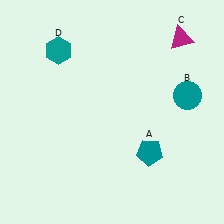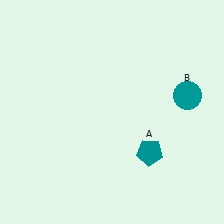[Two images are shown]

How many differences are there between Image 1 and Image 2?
There are 2 differences between the two images.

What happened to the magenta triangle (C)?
The magenta triangle (C) was removed in Image 2. It was in the top-right area of Image 1.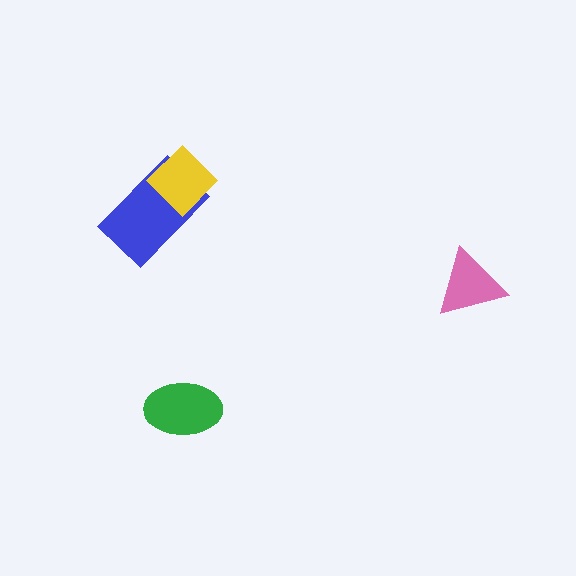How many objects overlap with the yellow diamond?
1 object overlaps with the yellow diamond.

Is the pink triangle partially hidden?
No, no other shape covers it.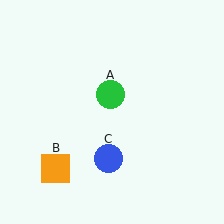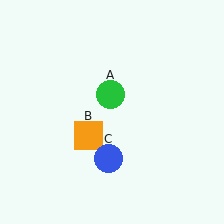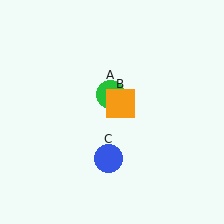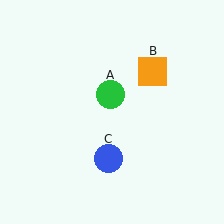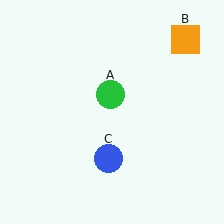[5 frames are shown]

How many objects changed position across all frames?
1 object changed position: orange square (object B).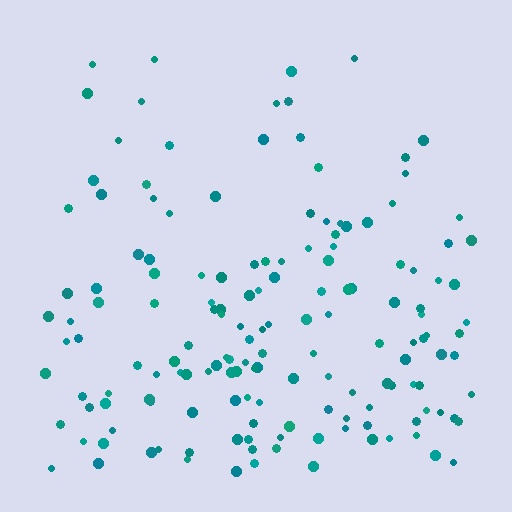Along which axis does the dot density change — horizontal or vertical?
Vertical.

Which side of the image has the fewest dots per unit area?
The top.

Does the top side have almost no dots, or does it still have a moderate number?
Still a moderate number, just noticeably fewer than the bottom.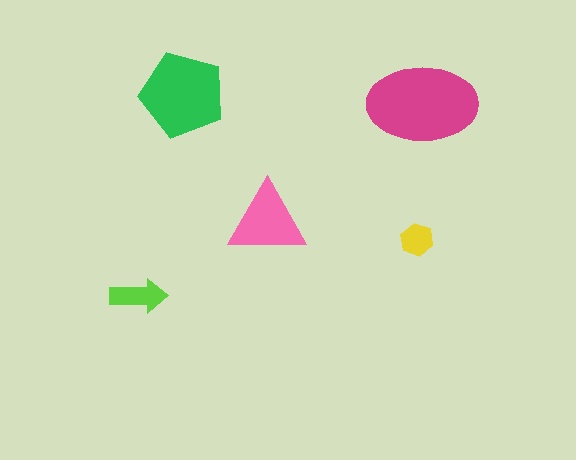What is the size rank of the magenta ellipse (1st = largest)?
1st.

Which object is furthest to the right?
The magenta ellipse is rightmost.